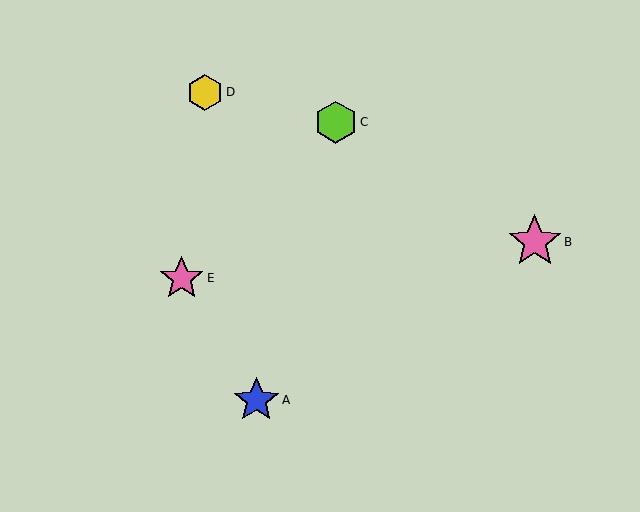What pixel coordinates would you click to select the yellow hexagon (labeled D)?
Click at (205, 92) to select the yellow hexagon D.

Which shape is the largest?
The pink star (labeled B) is the largest.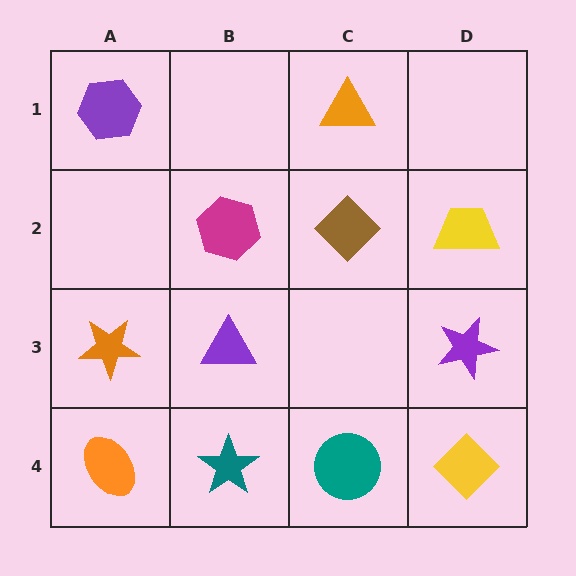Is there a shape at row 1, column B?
No, that cell is empty.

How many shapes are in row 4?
4 shapes.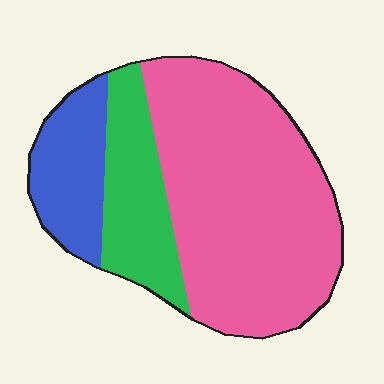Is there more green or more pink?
Pink.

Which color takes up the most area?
Pink, at roughly 60%.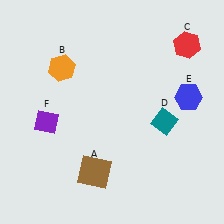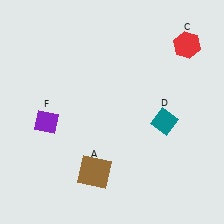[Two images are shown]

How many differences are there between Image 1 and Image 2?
There are 2 differences between the two images.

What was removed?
The blue hexagon (E), the orange hexagon (B) were removed in Image 2.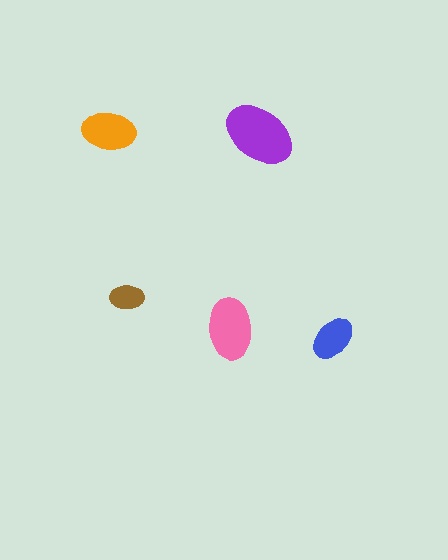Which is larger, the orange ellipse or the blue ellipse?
The orange one.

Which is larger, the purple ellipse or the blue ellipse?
The purple one.